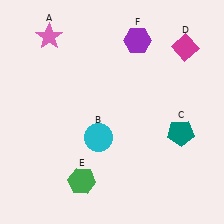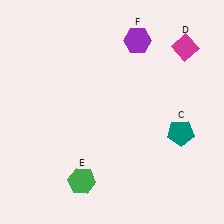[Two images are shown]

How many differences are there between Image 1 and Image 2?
There are 2 differences between the two images.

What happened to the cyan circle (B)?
The cyan circle (B) was removed in Image 2. It was in the bottom-left area of Image 1.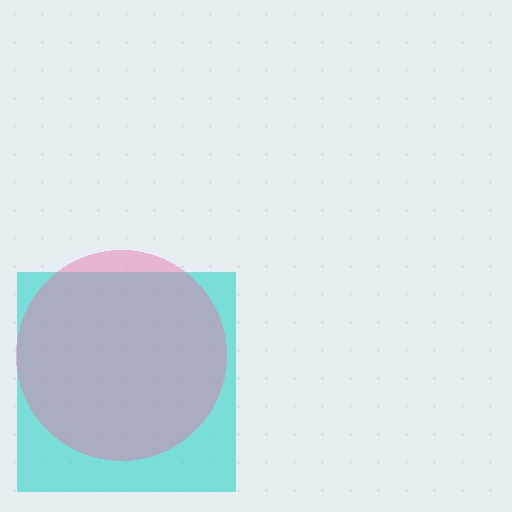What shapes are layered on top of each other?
The layered shapes are: a cyan square, a pink circle.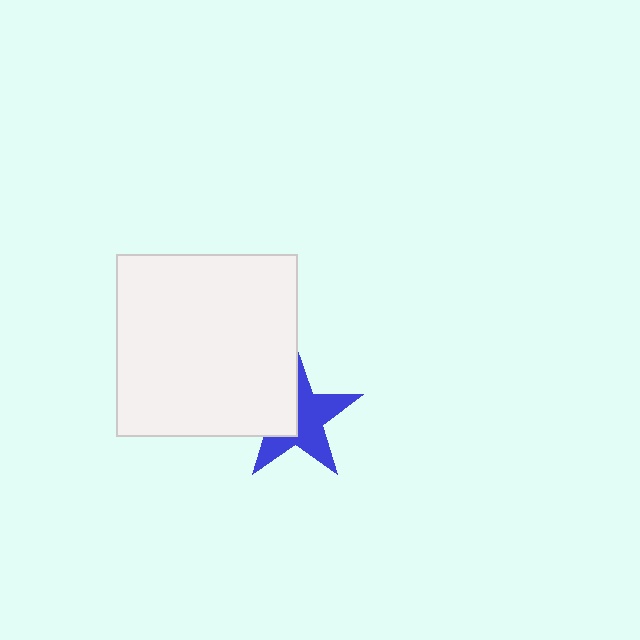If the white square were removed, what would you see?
You would see the complete blue star.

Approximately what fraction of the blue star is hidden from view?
Roughly 41% of the blue star is hidden behind the white square.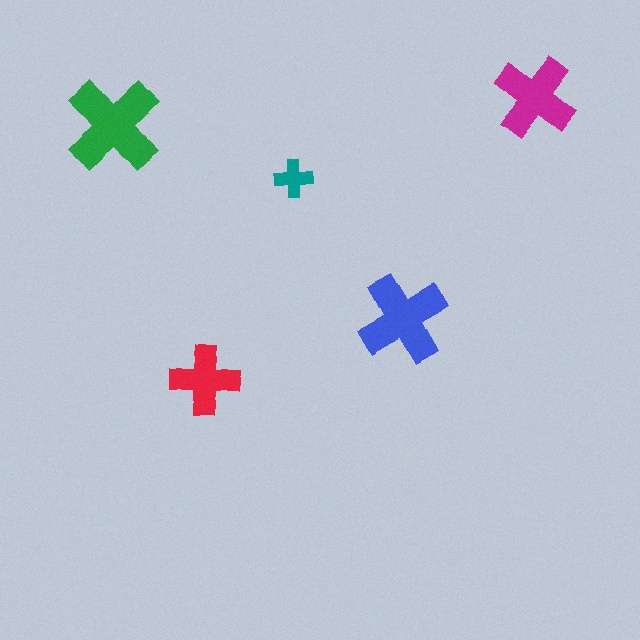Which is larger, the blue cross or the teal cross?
The blue one.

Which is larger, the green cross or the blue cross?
The green one.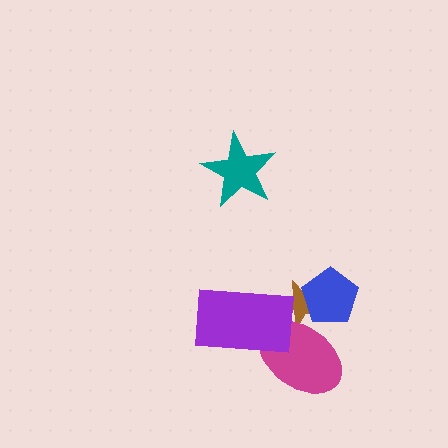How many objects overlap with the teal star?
0 objects overlap with the teal star.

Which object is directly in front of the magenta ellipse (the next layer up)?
The blue pentagon is directly in front of the magenta ellipse.